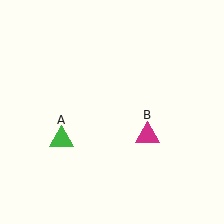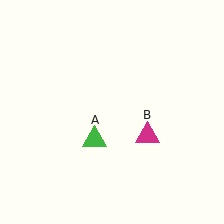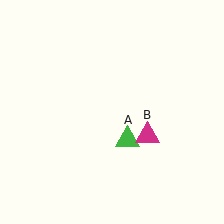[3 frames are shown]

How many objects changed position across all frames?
1 object changed position: green triangle (object A).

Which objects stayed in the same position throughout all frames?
Magenta triangle (object B) remained stationary.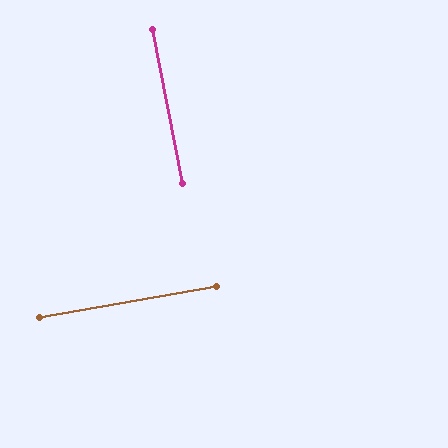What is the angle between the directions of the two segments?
Approximately 89 degrees.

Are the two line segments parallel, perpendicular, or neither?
Perpendicular — they meet at approximately 89°.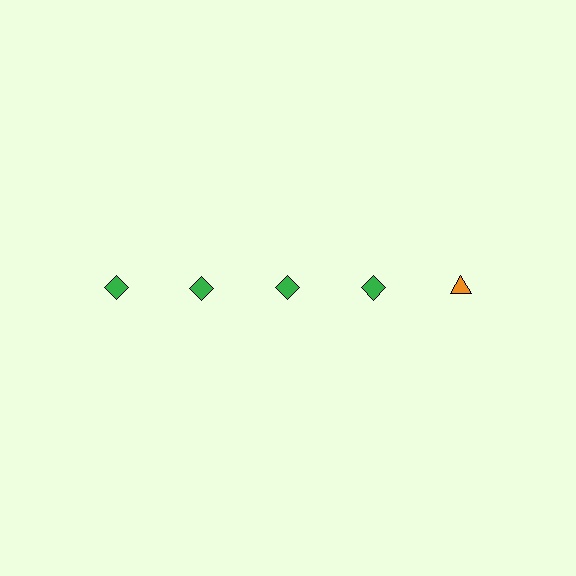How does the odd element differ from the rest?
It differs in both color (orange instead of green) and shape (triangle instead of diamond).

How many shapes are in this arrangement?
There are 5 shapes arranged in a grid pattern.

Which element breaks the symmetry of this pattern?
The orange triangle in the top row, rightmost column breaks the symmetry. All other shapes are green diamonds.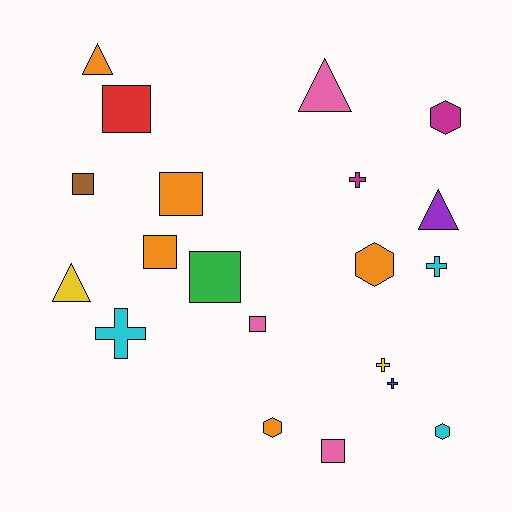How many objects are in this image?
There are 20 objects.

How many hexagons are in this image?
There are 4 hexagons.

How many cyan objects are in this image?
There are 3 cyan objects.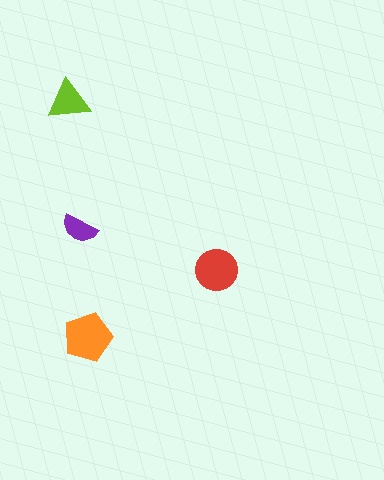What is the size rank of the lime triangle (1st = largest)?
3rd.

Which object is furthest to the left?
The lime triangle is leftmost.